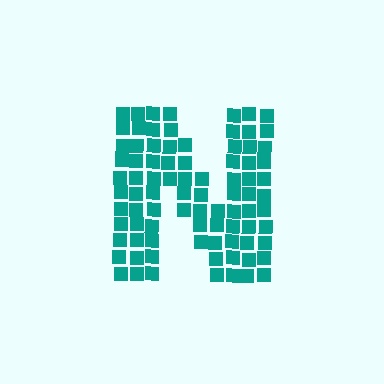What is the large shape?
The large shape is the letter N.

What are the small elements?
The small elements are squares.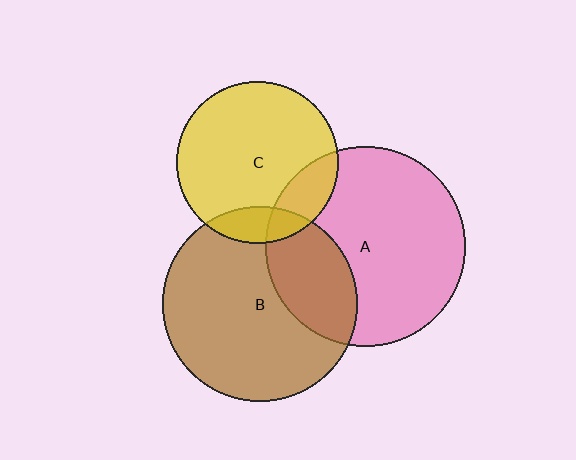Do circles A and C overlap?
Yes.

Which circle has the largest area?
Circle A (pink).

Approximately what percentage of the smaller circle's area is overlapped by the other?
Approximately 15%.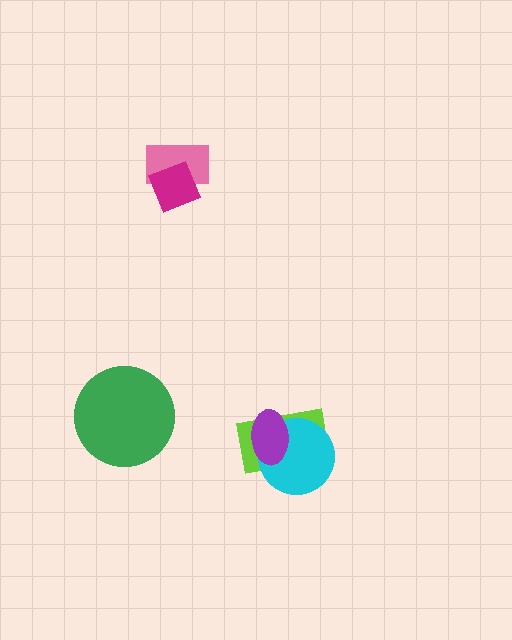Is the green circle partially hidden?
No, no other shape covers it.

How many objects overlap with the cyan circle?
2 objects overlap with the cyan circle.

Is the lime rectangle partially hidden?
Yes, it is partially covered by another shape.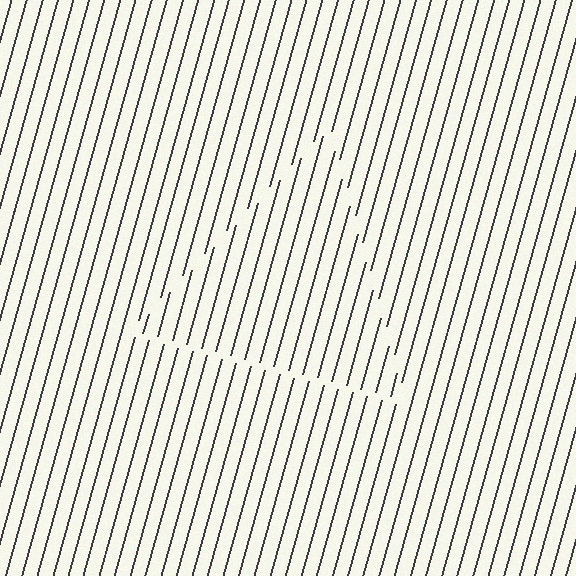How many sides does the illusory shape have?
3 sides — the line-ends trace a triangle.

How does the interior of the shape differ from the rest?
The interior of the shape contains the same grating, shifted by half a period — the contour is defined by the phase discontinuity where line-ends from the inner and outer gratings abut.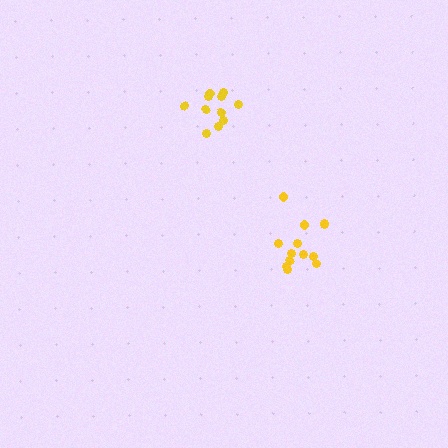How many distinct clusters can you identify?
There are 2 distinct clusters.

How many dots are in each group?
Group 1: 11 dots, Group 2: 13 dots (24 total).